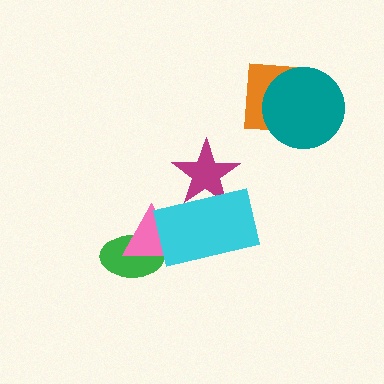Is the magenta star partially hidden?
Yes, it is partially covered by another shape.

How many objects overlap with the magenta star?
1 object overlaps with the magenta star.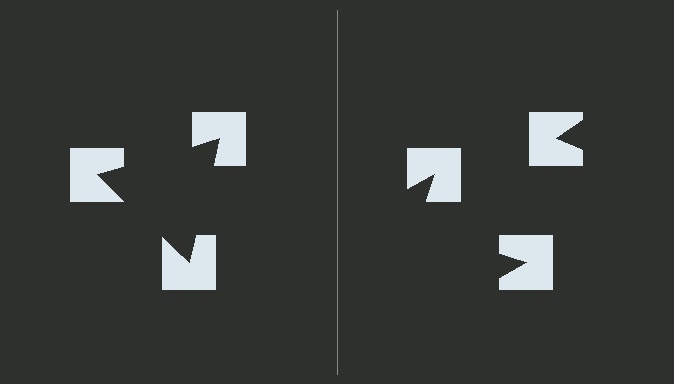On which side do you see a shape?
An illusory triangle appears on the left side. On the right side the wedge cuts are rotated, so no coherent shape forms.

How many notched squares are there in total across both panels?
6 — 3 on each side.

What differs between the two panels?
The notched squares are positioned identically on both sides; only the wedge orientations differ. On the left they align to a triangle; on the right they are misaligned.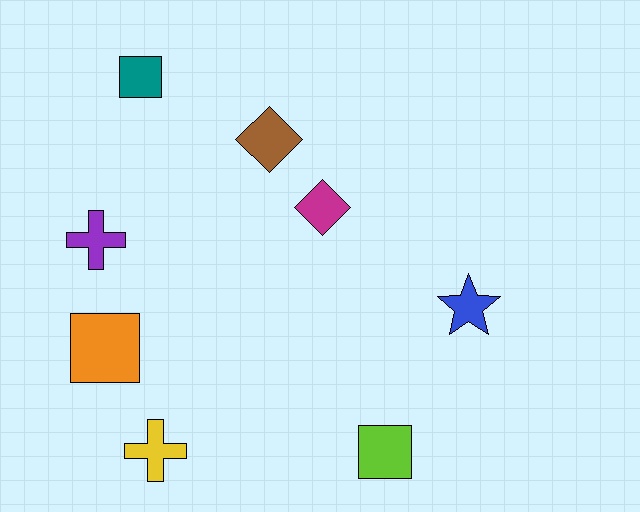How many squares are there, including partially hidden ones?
There are 3 squares.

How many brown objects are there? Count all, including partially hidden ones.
There is 1 brown object.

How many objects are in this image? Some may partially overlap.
There are 8 objects.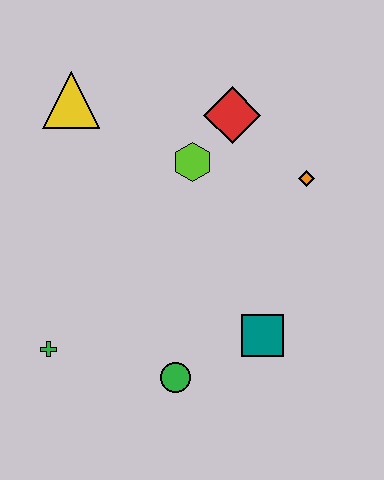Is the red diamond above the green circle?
Yes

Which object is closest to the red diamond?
The lime hexagon is closest to the red diamond.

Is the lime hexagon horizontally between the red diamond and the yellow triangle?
Yes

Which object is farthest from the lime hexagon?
The green cross is farthest from the lime hexagon.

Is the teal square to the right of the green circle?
Yes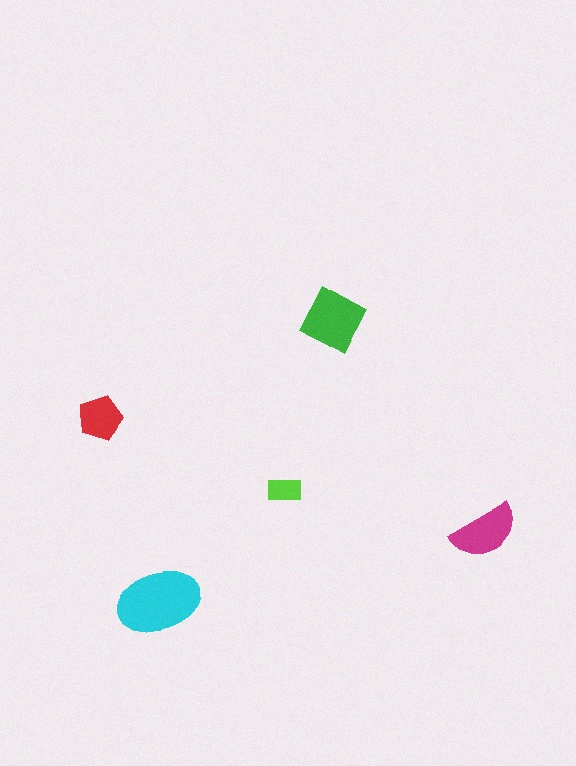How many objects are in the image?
There are 5 objects in the image.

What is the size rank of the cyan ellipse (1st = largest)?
1st.